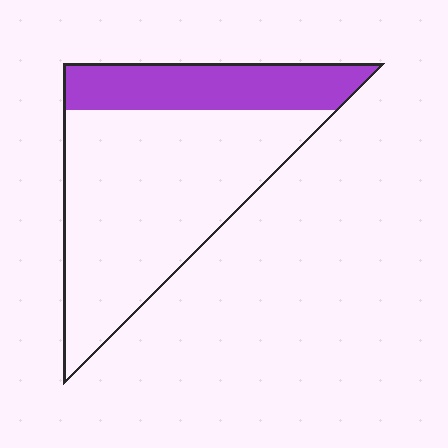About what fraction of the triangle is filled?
About one quarter (1/4).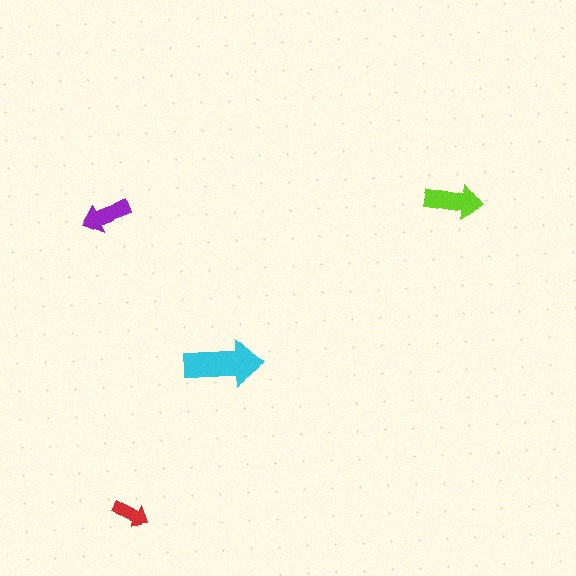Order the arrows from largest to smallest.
the cyan one, the lime one, the purple one, the red one.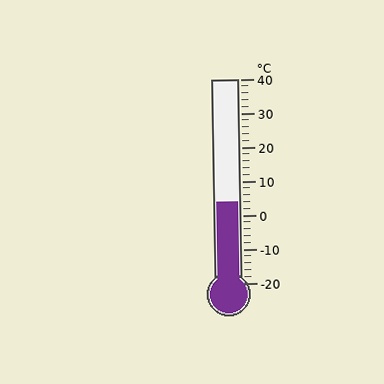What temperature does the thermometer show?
The thermometer shows approximately 4°C.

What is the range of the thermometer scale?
The thermometer scale ranges from -20°C to 40°C.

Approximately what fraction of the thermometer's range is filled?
The thermometer is filled to approximately 40% of its range.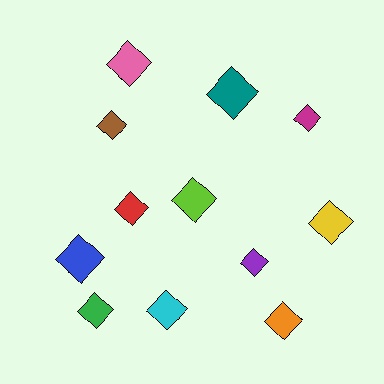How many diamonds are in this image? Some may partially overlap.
There are 12 diamonds.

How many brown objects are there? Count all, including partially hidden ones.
There is 1 brown object.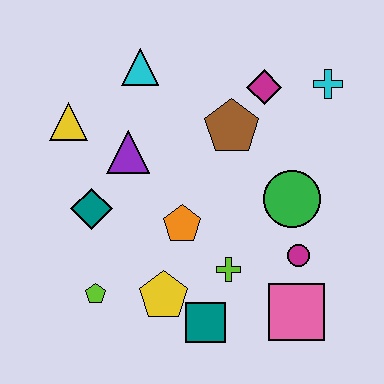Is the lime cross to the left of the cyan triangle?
No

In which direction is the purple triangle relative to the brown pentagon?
The purple triangle is to the left of the brown pentagon.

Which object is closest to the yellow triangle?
The purple triangle is closest to the yellow triangle.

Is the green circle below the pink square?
No